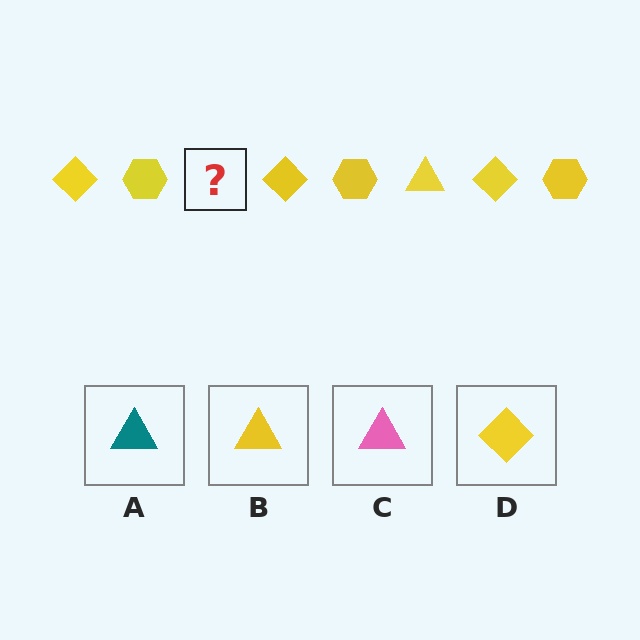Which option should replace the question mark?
Option B.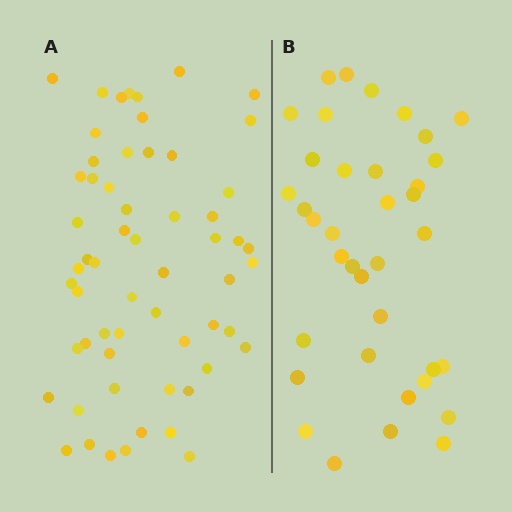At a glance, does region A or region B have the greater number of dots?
Region A (the left region) has more dots.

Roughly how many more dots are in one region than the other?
Region A has approximately 20 more dots than region B.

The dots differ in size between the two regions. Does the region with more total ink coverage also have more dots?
No. Region B has more total ink coverage because its dots are larger, but region A actually contains more individual dots. Total area can be misleading — the number of items is what matters here.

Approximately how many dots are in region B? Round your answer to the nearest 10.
About 40 dots. (The exact count is 37, which rounds to 40.)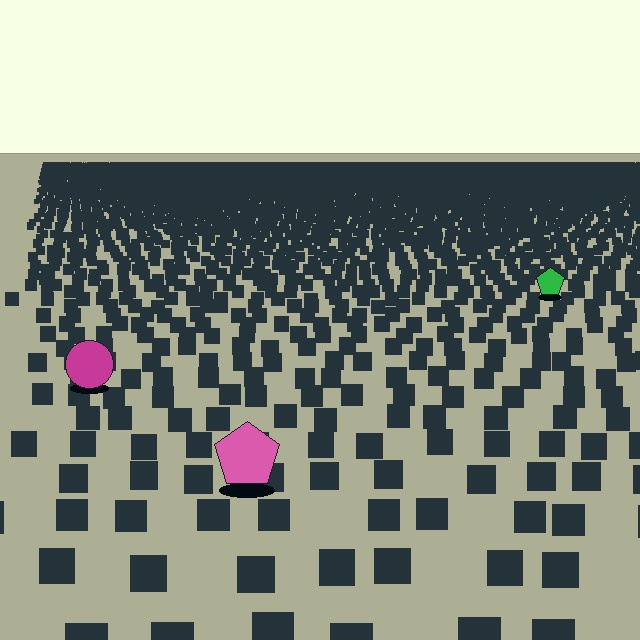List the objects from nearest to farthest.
From nearest to farthest: the pink pentagon, the magenta circle, the green pentagon.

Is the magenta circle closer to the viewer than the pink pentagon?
No. The pink pentagon is closer — you can tell from the texture gradient: the ground texture is coarser near it.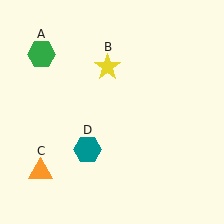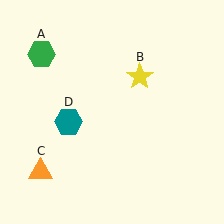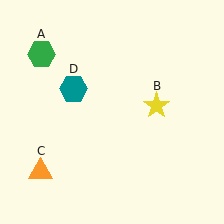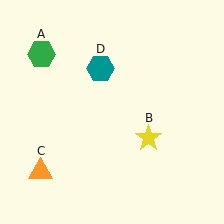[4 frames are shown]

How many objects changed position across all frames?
2 objects changed position: yellow star (object B), teal hexagon (object D).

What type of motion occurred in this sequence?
The yellow star (object B), teal hexagon (object D) rotated clockwise around the center of the scene.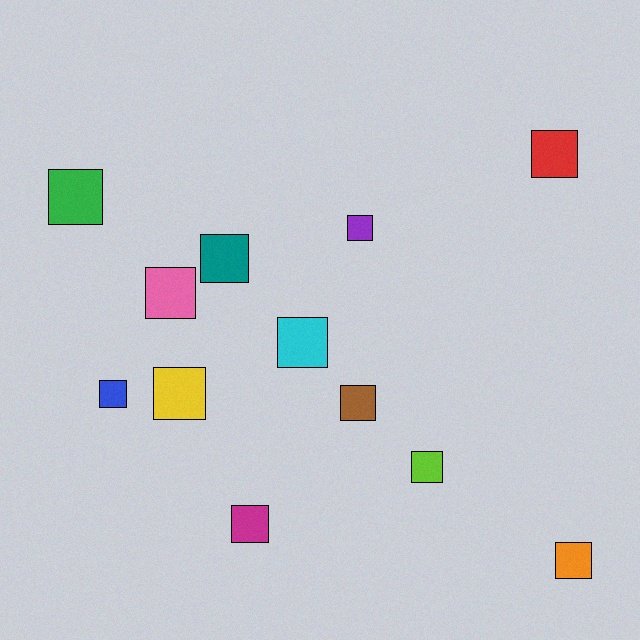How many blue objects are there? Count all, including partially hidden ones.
There is 1 blue object.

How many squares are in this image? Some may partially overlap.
There are 12 squares.